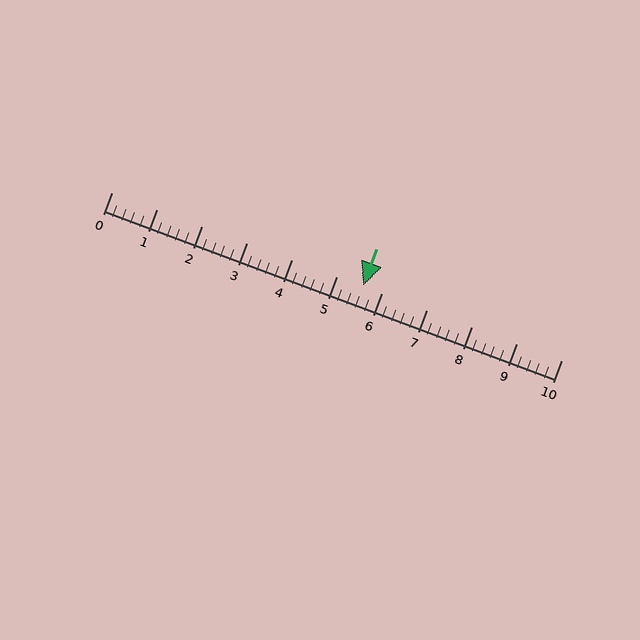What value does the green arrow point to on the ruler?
The green arrow points to approximately 5.6.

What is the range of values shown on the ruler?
The ruler shows values from 0 to 10.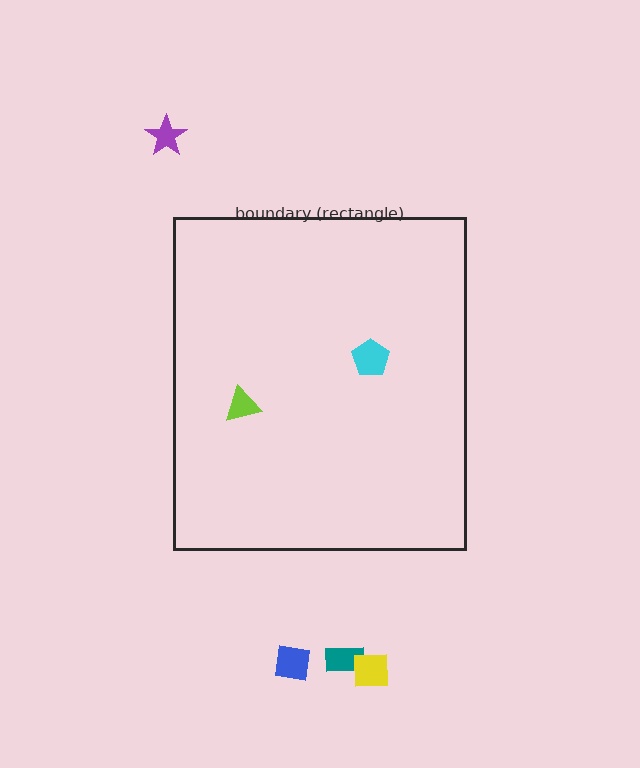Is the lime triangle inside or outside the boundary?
Inside.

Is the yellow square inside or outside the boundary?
Outside.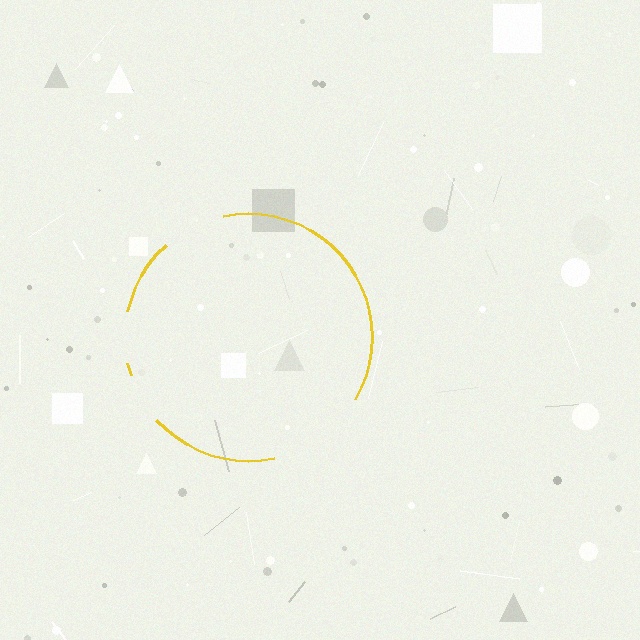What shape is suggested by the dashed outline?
The dashed outline suggests a circle.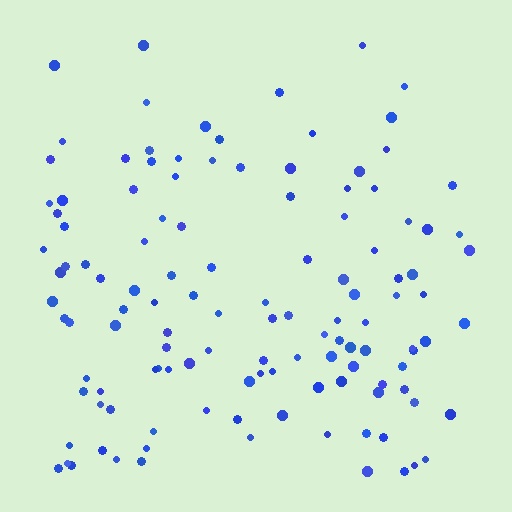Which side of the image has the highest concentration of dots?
The bottom.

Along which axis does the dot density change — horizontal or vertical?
Vertical.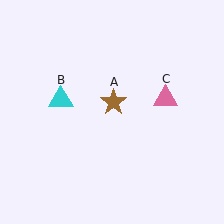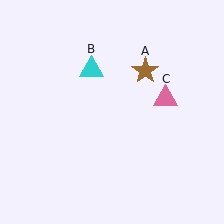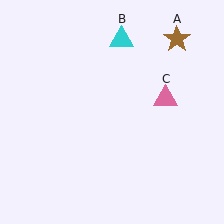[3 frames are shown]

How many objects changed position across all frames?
2 objects changed position: brown star (object A), cyan triangle (object B).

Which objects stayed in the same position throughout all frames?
Pink triangle (object C) remained stationary.